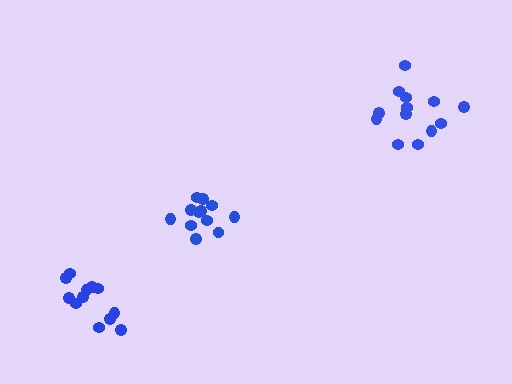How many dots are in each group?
Group 1: 12 dots, Group 2: 12 dots, Group 3: 13 dots (37 total).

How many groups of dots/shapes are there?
There are 3 groups.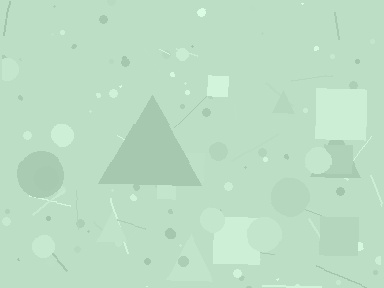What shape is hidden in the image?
A triangle is hidden in the image.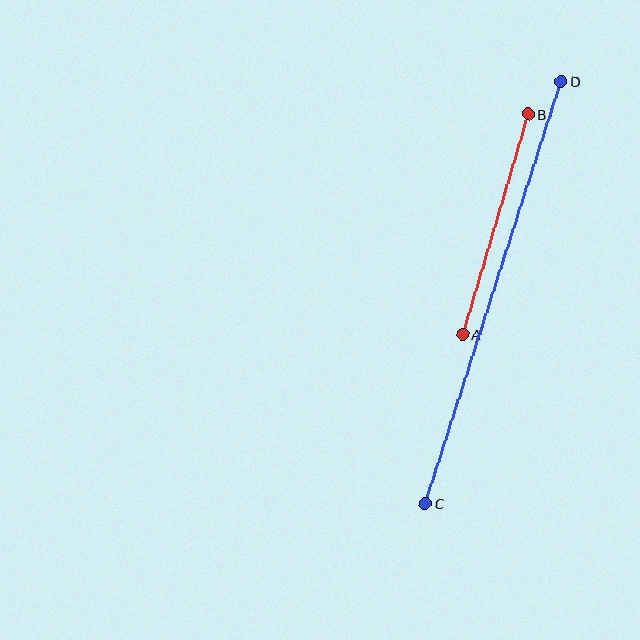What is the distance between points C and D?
The distance is approximately 444 pixels.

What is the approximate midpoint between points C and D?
The midpoint is at approximately (493, 292) pixels.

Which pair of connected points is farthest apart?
Points C and D are farthest apart.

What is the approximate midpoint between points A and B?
The midpoint is at approximately (495, 224) pixels.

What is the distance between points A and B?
The distance is approximately 230 pixels.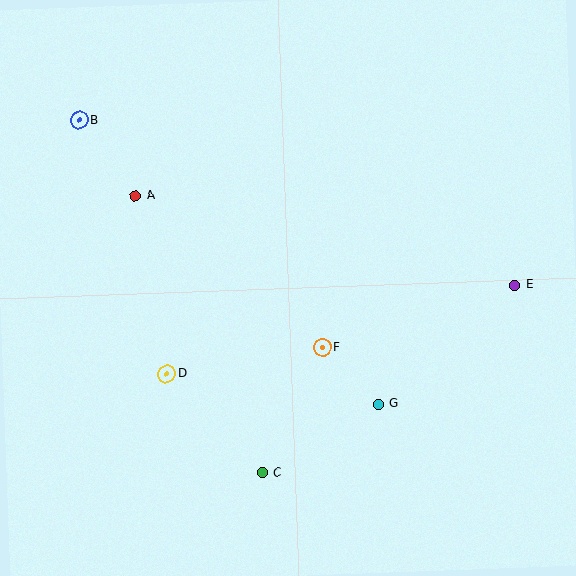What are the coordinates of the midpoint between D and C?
The midpoint between D and C is at (214, 423).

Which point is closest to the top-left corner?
Point B is closest to the top-left corner.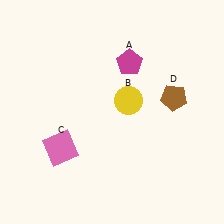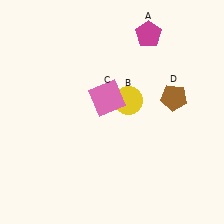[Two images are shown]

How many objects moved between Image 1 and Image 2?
2 objects moved between the two images.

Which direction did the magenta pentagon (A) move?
The magenta pentagon (A) moved up.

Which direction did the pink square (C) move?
The pink square (C) moved up.